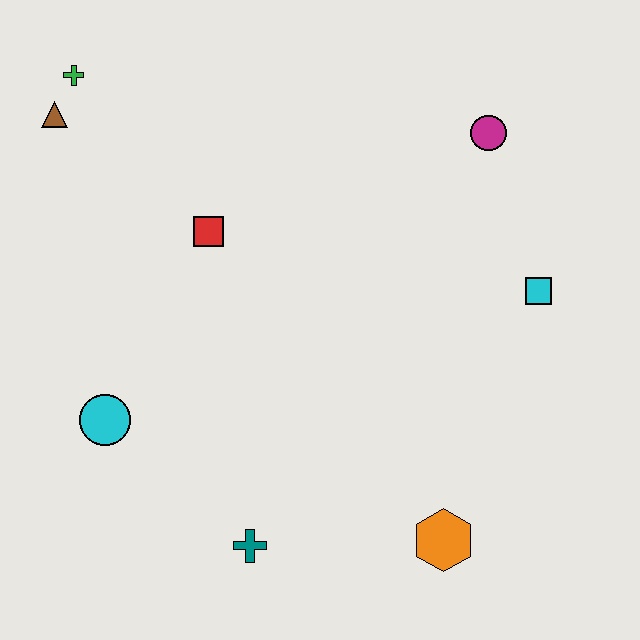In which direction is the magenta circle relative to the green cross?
The magenta circle is to the right of the green cross.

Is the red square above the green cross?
No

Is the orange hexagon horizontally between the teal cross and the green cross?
No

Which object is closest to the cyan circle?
The teal cross is closest to the cyan circle.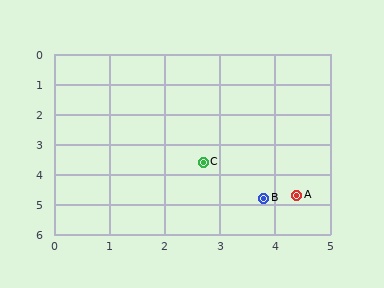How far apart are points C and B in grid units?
Points C and B are about 1.6 grid units apart.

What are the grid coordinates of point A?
Point A is at approximately (4.4, 4.7).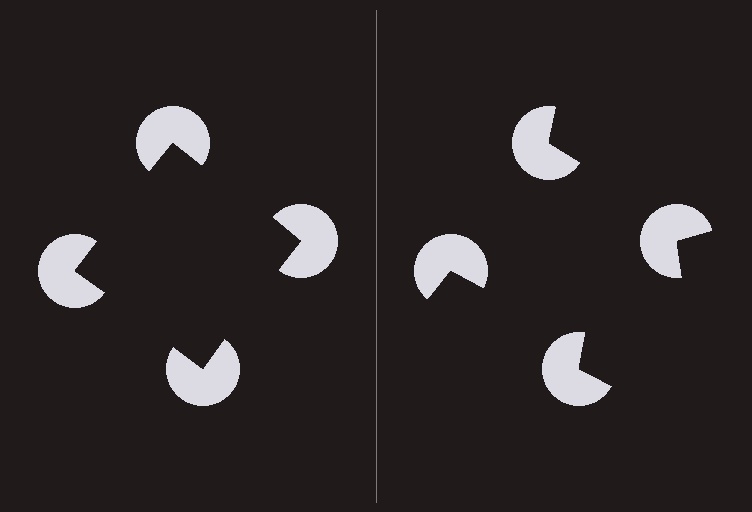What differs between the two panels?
The pac-man discs are positioned identically on both sides; only the wedge orientations differ. On the left they align to a square; on the right they are misaligned.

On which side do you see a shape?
An illusory square appears on the left side. On the right side the wedge cuts are rotated, so no coherent shape forms.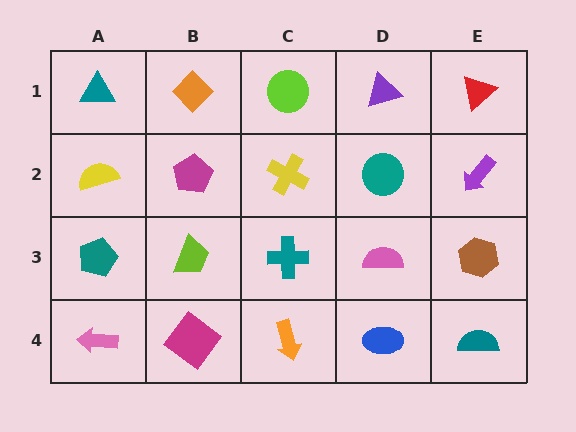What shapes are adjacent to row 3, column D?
A teal circle (row 2, column D), a blue ellipse (row 4, column D), a teal cross (row 3, column C), a brown hexagon (row 3, column E).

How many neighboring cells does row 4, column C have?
3.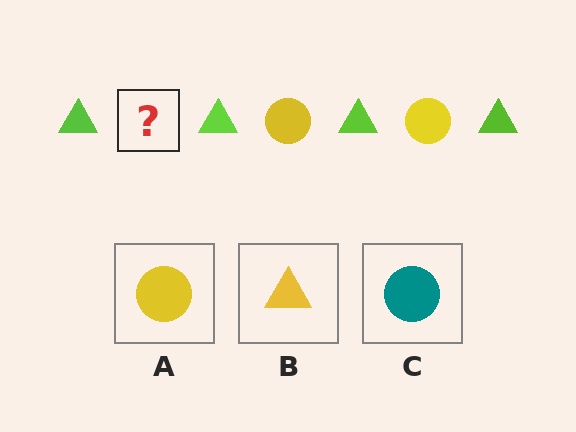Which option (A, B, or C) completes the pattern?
A.